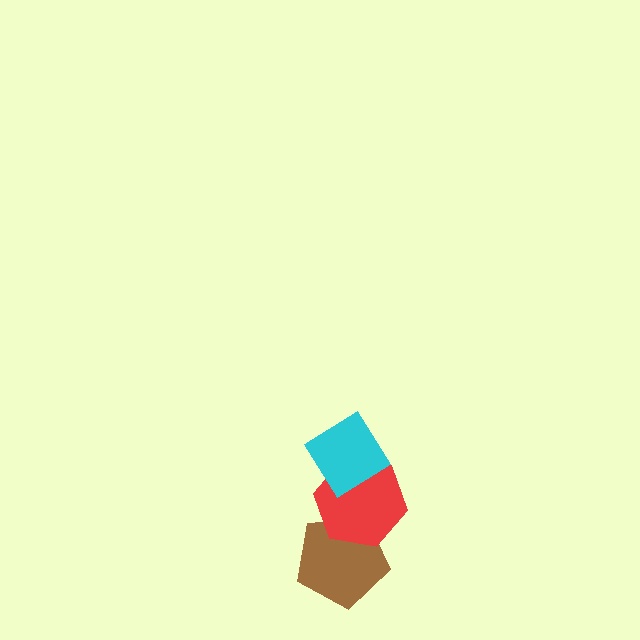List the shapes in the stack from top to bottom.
From top to bottom: the cyan diamond, the red hexagon, the brown pentagon.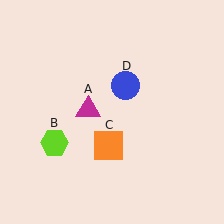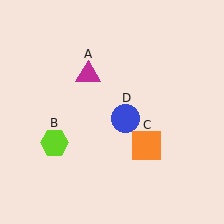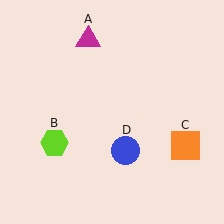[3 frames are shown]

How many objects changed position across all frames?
3 objects changed position: magenta triangle (object A), orange square (object C), blue circle (object D).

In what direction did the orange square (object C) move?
The orange square (object C) moved right.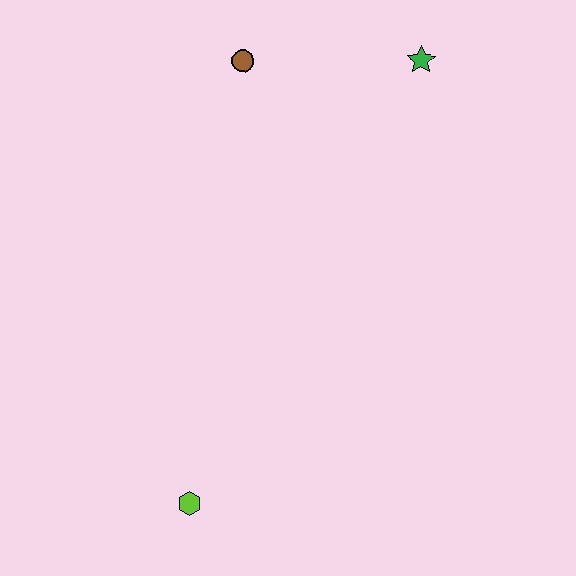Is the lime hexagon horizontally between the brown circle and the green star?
No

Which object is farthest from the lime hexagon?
The green star is farthest from the lime hexagon.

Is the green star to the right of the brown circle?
Yes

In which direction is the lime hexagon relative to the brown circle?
The lime hexagon is below the brown circle.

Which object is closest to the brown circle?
The green star is closest to the brown circle.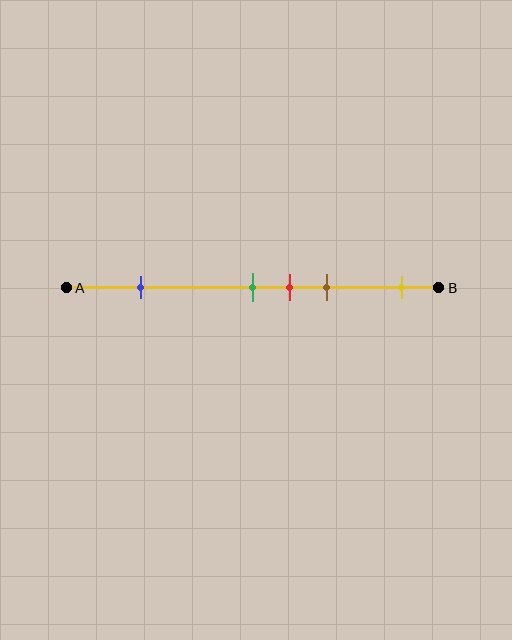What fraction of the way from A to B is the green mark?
The green mark is approximately 50% (0.5) of the way from A to B.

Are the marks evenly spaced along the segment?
No, the marks are not evenly spaced.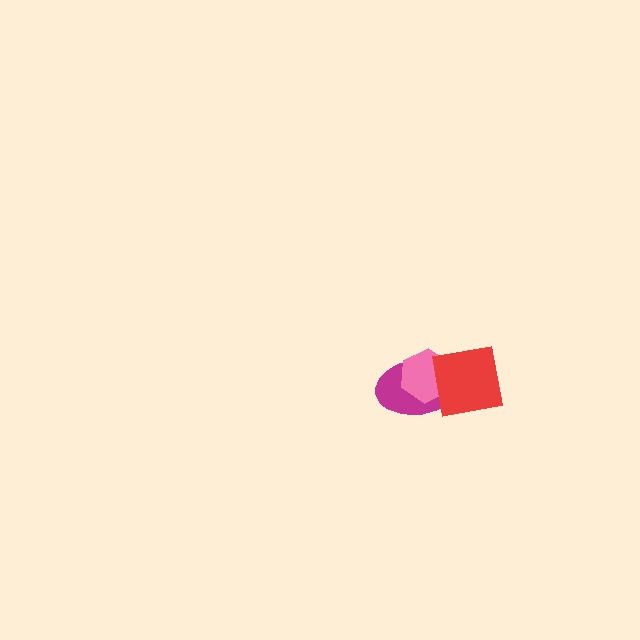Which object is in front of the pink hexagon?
The red square is in front of the pink hexagon.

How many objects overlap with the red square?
2 objects overlap with the red square.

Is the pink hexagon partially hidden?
Yes, it is partially covered by another shape.